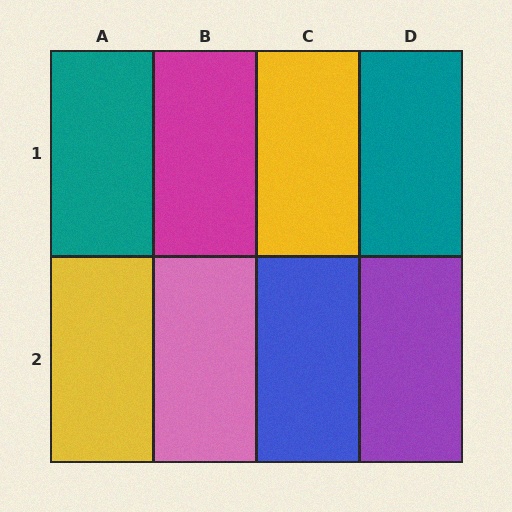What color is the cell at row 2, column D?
Purple.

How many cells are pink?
1 cell is pink.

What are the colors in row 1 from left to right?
Teal, magenta, yellow, teal.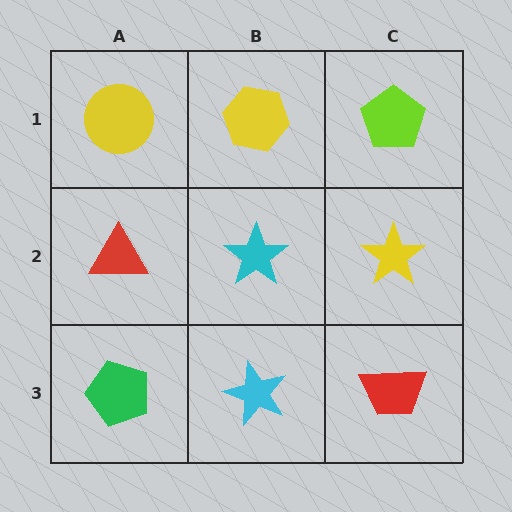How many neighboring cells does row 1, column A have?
2.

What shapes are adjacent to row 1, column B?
A cyan star (row 2, column B), a yellow circle (row 1, column A), a lime pentagon (row 1, column C).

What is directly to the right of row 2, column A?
A cyan star.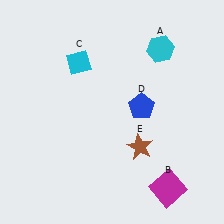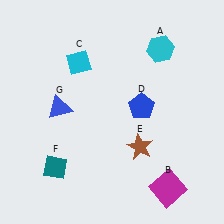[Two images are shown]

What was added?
A teal diamond (F), a blue triangle (G) were added in Image 2.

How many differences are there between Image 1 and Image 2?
There are 2 differences between the two images.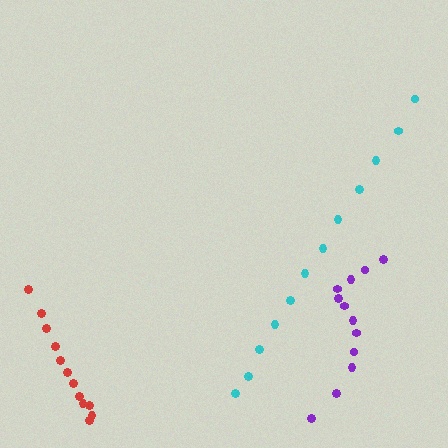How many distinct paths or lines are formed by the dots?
There are 3 distinct paths.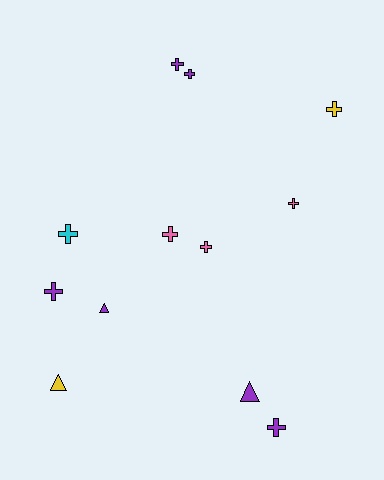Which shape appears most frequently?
Cross, with 9 objects.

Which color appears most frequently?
Purple, with 6 objects.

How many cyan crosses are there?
There is 1 cyan cross.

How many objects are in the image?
There are 12 objects.